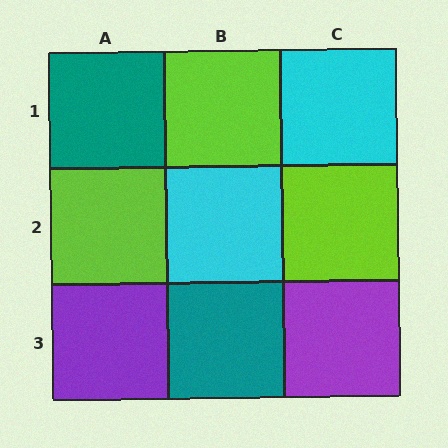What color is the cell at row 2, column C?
Lime.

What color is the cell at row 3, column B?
Teal.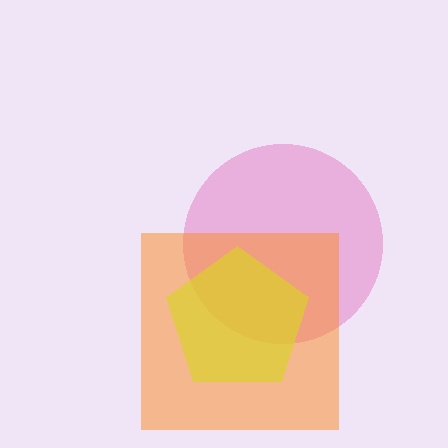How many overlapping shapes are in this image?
There are 3 overlapping shapes in the image.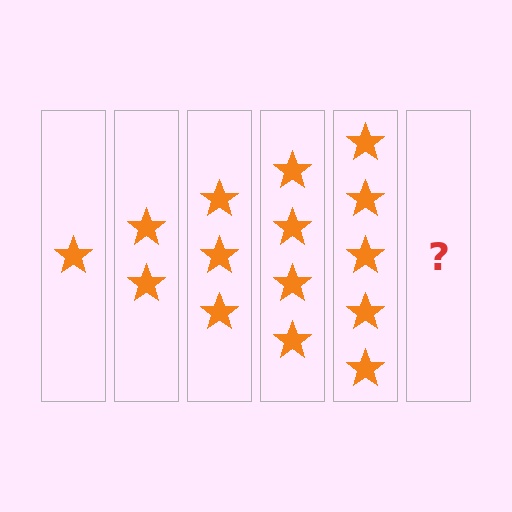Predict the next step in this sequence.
The next step is 6 stars.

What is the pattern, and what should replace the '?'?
The pattern is that each step adds one more star. The '?' should be 6 stars.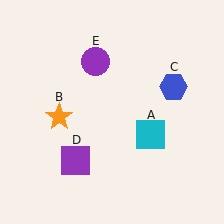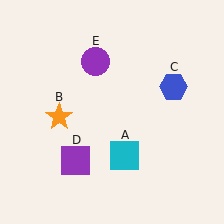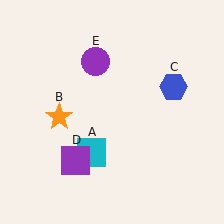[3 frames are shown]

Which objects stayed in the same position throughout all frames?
Orange star (object B) and blue hexagon (object C) and purple square (object D) and purple circle (object E) remained stationary.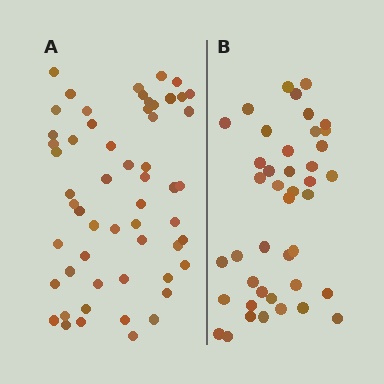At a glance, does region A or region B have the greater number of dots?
Region A (the left region) has more dots.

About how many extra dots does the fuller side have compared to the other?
Region A has approximately 15 more dots than region B.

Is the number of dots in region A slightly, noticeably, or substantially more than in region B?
Region A has noticeably more, but not dramatically so. The ratio is roughly 1.3 to 1.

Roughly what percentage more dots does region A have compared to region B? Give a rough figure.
About 35% more.